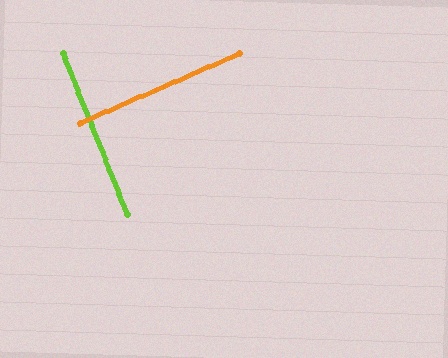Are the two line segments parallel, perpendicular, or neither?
Perpendicular — they meet at approximately 88°.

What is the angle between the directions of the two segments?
Approximately 88 degrees.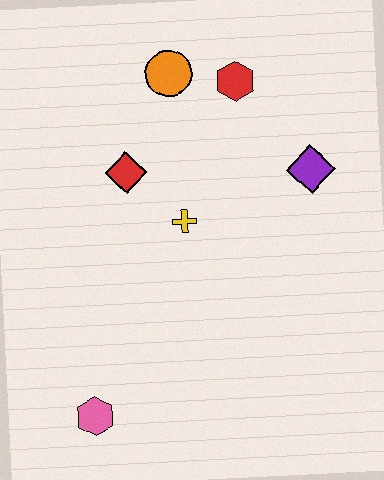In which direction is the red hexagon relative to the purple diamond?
The red hexagon is above the purple diamond.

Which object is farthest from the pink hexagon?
The red hexagon is farthest from the pink hexagon.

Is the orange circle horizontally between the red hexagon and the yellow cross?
No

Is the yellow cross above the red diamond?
No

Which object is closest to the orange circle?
The red hexagon is closest to the orange circle.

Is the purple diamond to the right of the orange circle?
Yes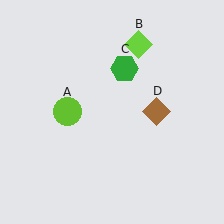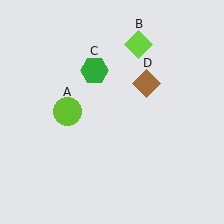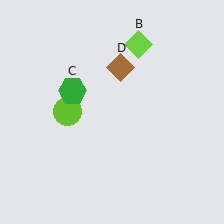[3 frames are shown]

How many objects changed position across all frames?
2 objects changed position: green hexagon (object C), brown diamond (object D).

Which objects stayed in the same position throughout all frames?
Lime circle (object A) and lime diamond (object B) remained stationary.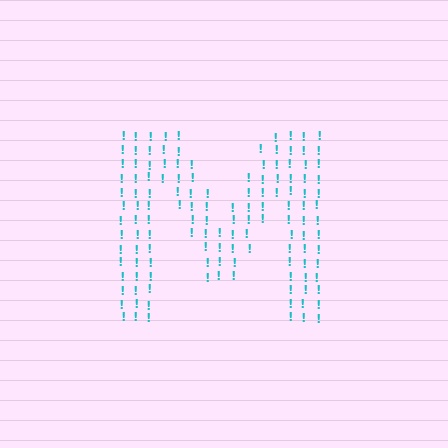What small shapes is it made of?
It is made of small exclamation marks.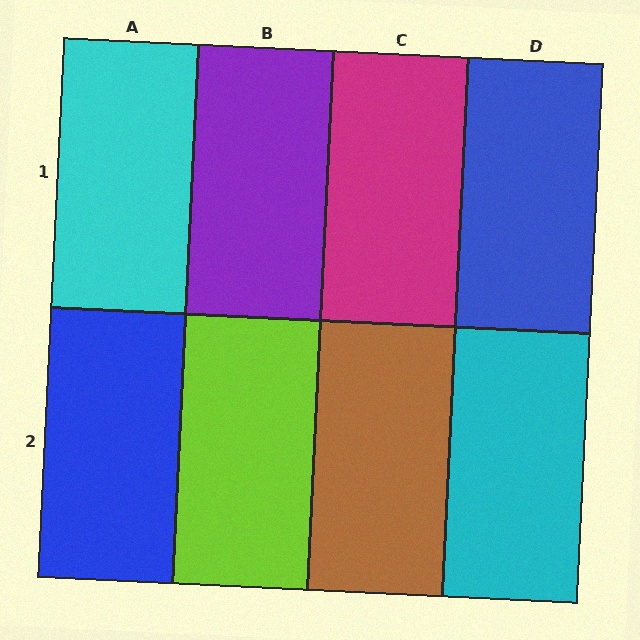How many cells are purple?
1 cell is purple.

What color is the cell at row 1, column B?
Purple.